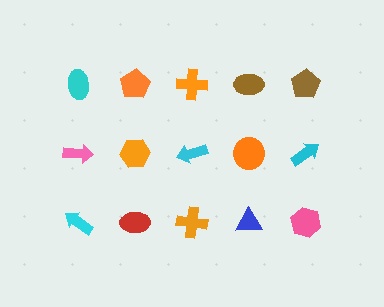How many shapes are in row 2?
5 shapes.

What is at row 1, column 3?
An orange cross.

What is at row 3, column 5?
A pink hexagon.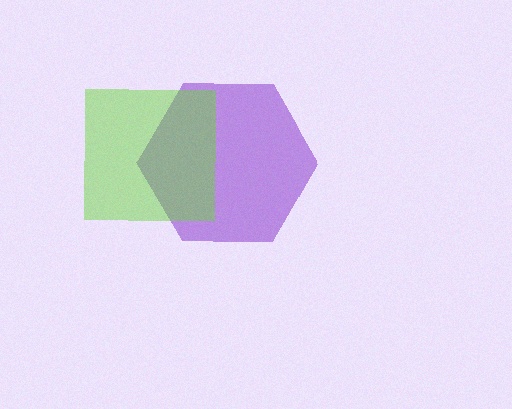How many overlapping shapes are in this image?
There are 2 overlapping shapes in the image.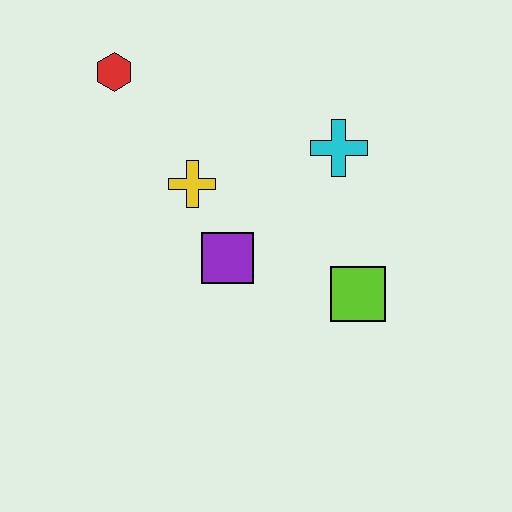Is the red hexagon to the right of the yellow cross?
No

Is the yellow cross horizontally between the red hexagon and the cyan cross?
Yes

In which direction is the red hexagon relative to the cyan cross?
The red hexagon is to the left of the cyan cross.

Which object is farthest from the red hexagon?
The lime square is farthest from the red hexagon.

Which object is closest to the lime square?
The purple square is closest to the lime square.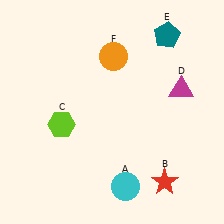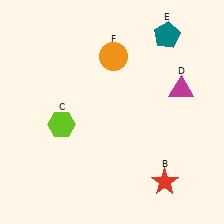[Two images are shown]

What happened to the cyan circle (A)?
The cyan circle (A) was removed in Image 2. It was in the bottom-right area of Image 1.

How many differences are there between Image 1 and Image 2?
There is 1 difference between the two images.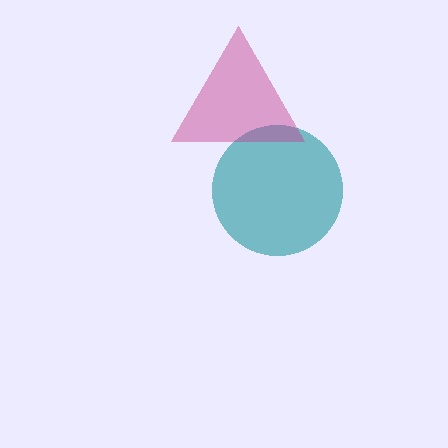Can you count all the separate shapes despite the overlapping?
Yes, there are 2 separate shapes.